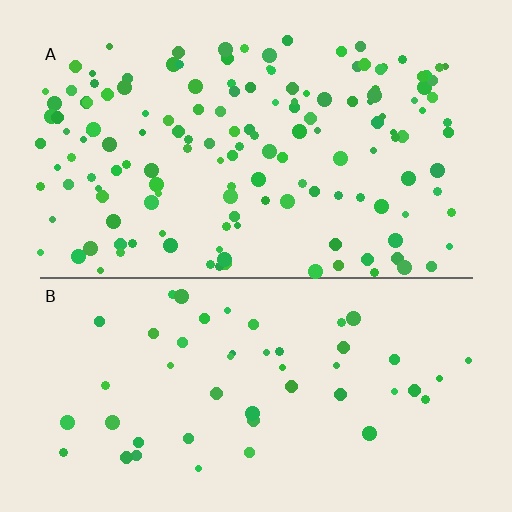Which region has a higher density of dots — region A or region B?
A (the top).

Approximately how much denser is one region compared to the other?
Approximately 3.0× — region A over region B.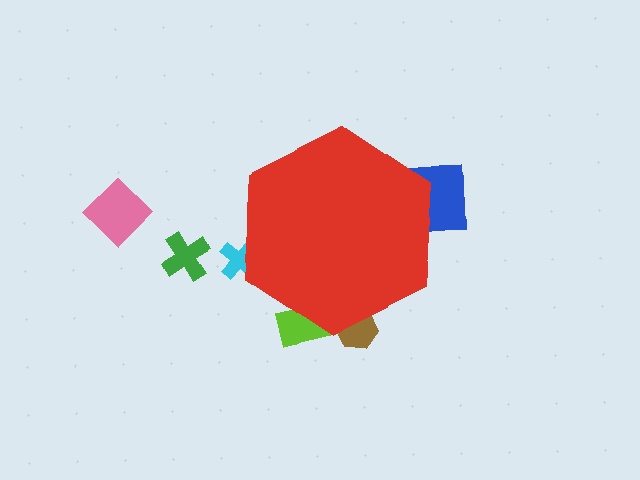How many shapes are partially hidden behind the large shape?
4 shapes are partially hidden.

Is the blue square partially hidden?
Yes, the blue square is partially hidden behind the red hexagon.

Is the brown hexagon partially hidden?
Yes, the brown hexagon is partially hidden behind the red hexagon.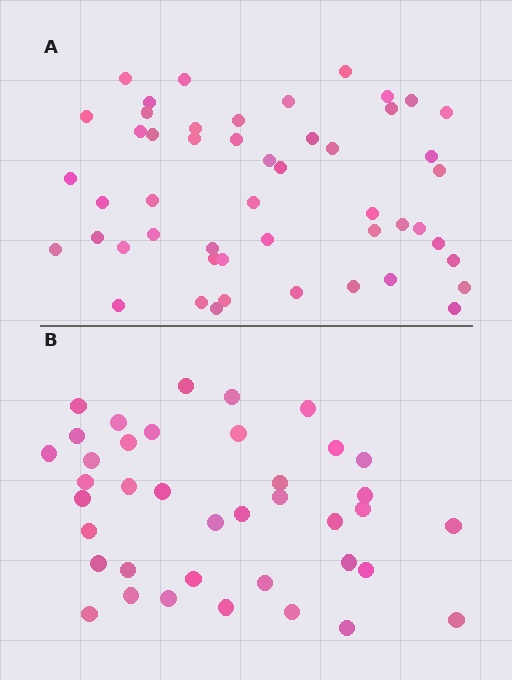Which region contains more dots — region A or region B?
Region A (the top region) has more dots.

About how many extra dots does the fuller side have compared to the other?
Region A has roughly 12 or so more dots than region B.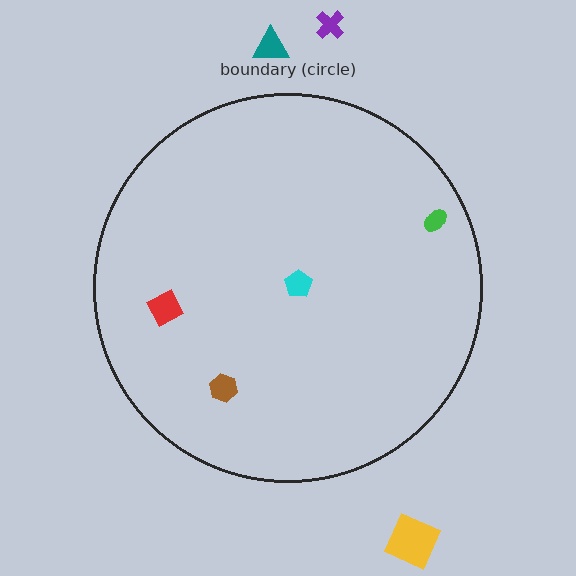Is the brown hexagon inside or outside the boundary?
Inside.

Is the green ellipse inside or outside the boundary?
Inside.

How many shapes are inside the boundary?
4 inside, 3 outside.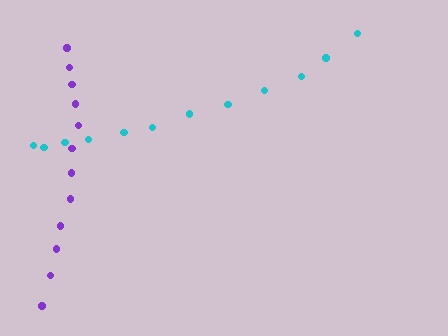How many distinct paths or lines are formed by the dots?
There are 2 distinct paths.